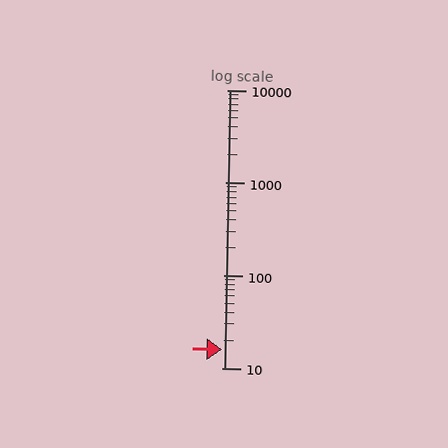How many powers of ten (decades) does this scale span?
The scale spans 3 decades, from 10 to 10000.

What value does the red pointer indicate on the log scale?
The pointer indicates approximately 16.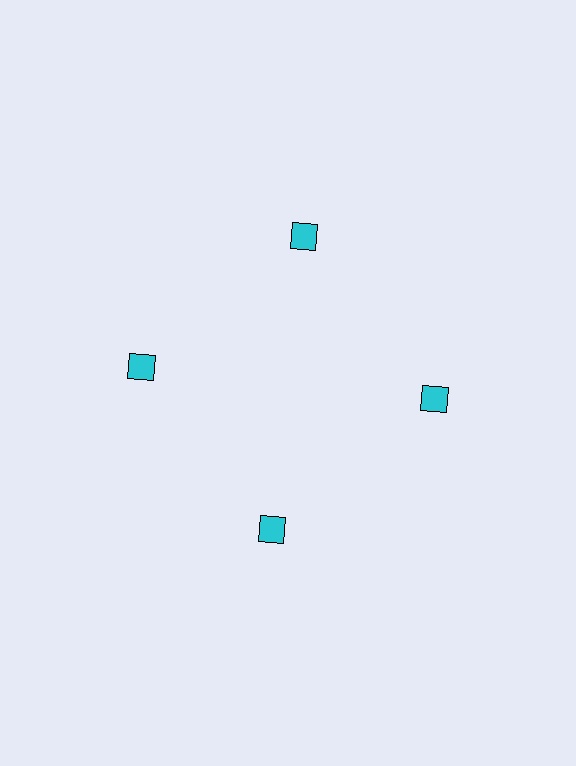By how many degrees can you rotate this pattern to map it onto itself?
The pattern maps onto itself every 90 degrees of rotation.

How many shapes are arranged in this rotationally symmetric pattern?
There are 4 shapes, arranged in 4 groups of 1.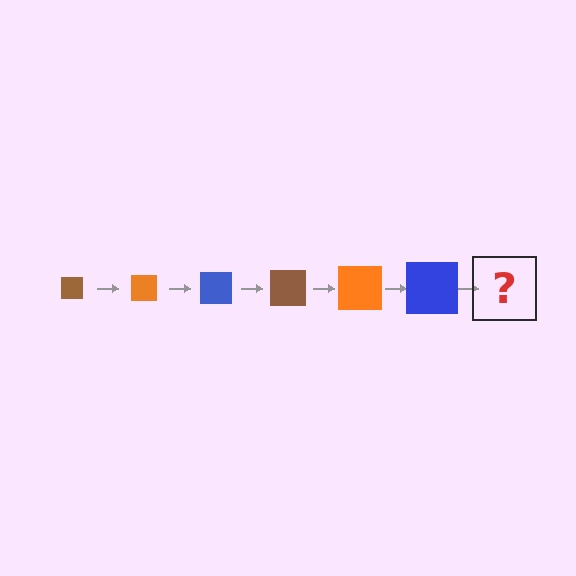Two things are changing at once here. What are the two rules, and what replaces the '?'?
The two rules are that the square grows larger each step and the color cycles through brown, orange, and blue. The '?' should be a brown square, larger than the previous one.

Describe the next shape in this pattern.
It should be a brown square, larger than the previous one.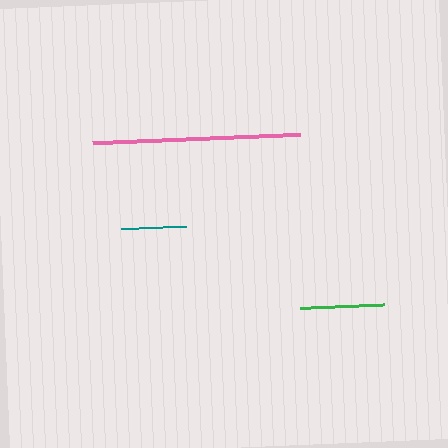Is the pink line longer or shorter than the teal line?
The pink line is longer than the teal line.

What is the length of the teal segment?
The teal segment is approximately 65 pixels long.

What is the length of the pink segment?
The pink segment is approximately 208 pixels long.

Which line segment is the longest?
The pink line is the longest at approximately 208 pixels.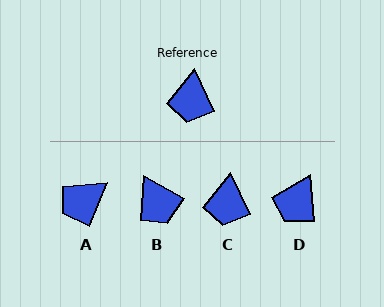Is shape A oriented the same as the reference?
No, it is off by about 47 degrees.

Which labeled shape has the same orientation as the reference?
C.